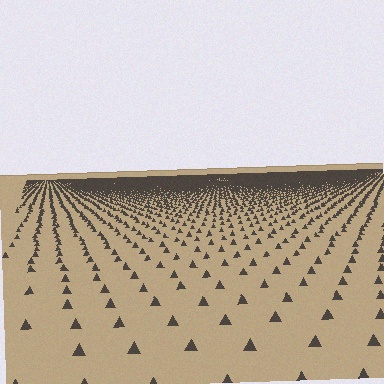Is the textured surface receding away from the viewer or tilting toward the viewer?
The surface is receding away from the viewer. Texture elements get smaller and denser toward the top.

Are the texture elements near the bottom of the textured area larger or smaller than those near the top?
Larger. Near the bottom, elements are closer to the viewer and appear at a bigger on-screen size.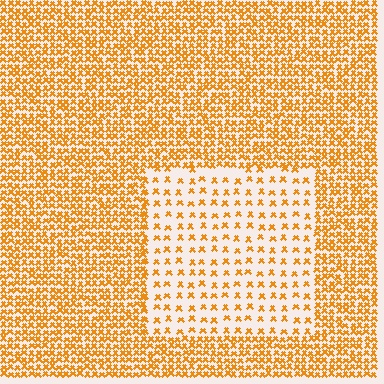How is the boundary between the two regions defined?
The boundary is defined by a change in element density (approximately 2.8x ratio). All elements are the same color, size, and shape.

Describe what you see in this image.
The image contains small orange elements arranged at two different densities. A rectangle-shaped region is visible where the elements are less densely packed than the surrounding area.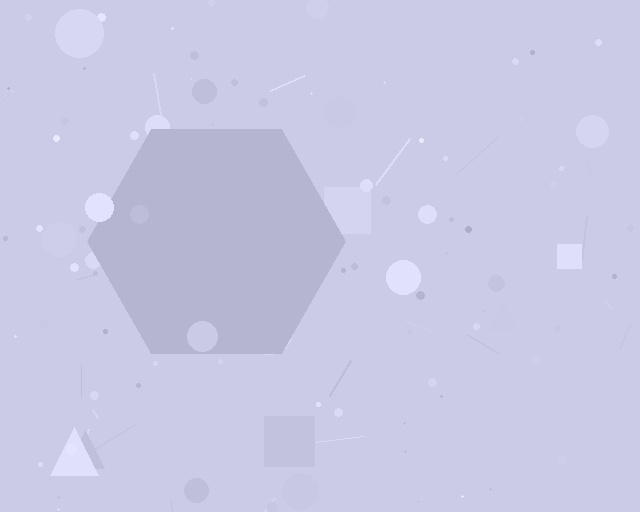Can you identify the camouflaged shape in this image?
The camouflaged shape is a hexagon.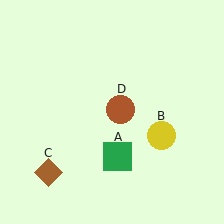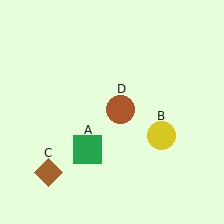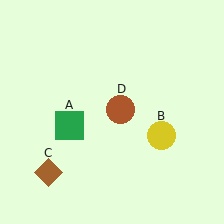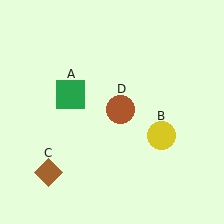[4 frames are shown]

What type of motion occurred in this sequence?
The green square (object A) rotated clockwise around the center of the scene.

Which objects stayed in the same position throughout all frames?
Yellow circle (object B) and brown diamond (object C) and brown circle (object D) remained stationary.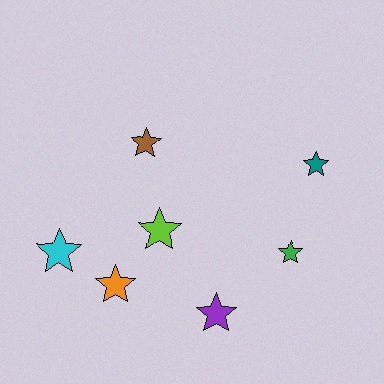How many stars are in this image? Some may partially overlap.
There are 7 stars.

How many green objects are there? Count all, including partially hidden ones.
There is 1 green object.